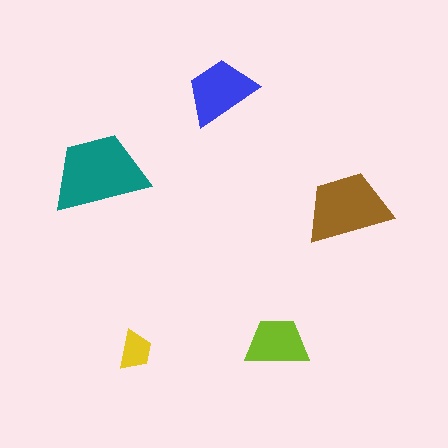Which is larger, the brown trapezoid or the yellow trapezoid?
The brown one.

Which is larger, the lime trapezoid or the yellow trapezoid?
The lime one.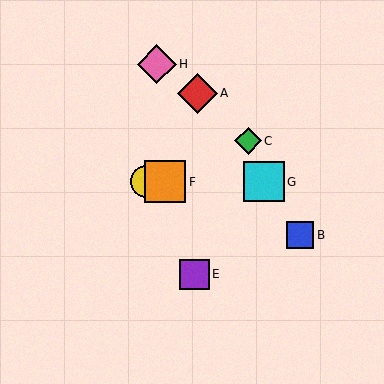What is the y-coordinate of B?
Object B is at y≈235.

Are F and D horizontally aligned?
Yes, both are at y≈182.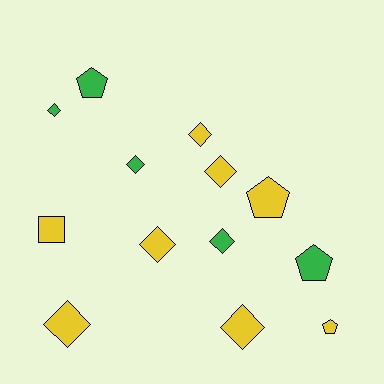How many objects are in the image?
There are 13 objects.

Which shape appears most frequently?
Diamond, with 8 objects.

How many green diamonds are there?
There are 3 green diamonds.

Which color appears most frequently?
Yellow, with 8 objects.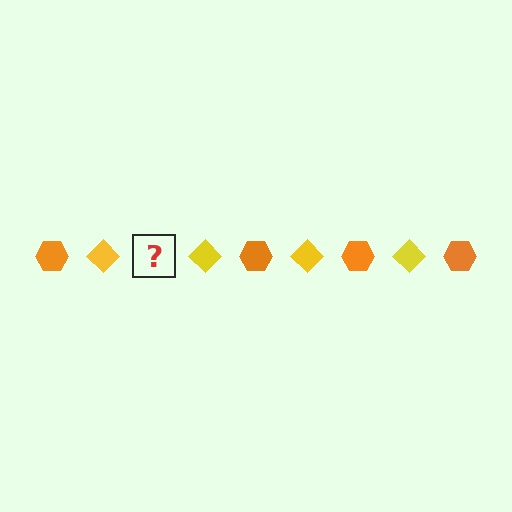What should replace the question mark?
The question mark should be replaced with an orange hexagon.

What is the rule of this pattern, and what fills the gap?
The rule is that the pattern alternates between orange hexagon and yellow diamond. The gap should be filled with an orange hexagon.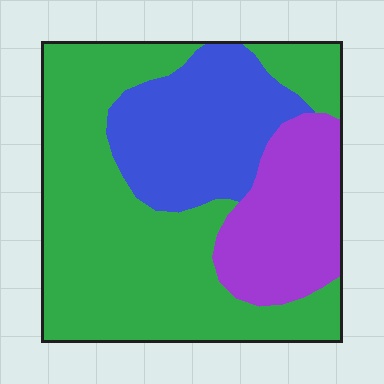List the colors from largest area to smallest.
From largest to smallest: green, blue, purple.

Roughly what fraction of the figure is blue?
Blue takes up about one quarter (1/4) of the figure.